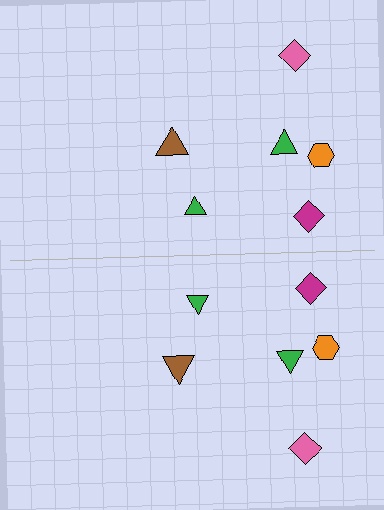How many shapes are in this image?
There are 12 shapes in this image.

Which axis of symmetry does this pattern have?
The pattern has a horizontal axis of symmetry running through the center of the image.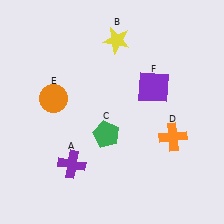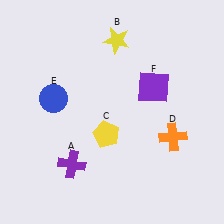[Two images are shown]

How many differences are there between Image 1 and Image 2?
There are 2 differences between the two images.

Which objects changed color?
C changed from green to yellow. E changed from orange to blue.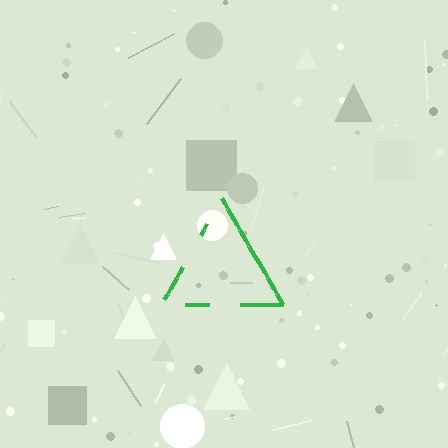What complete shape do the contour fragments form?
The contour fragments form a triangle.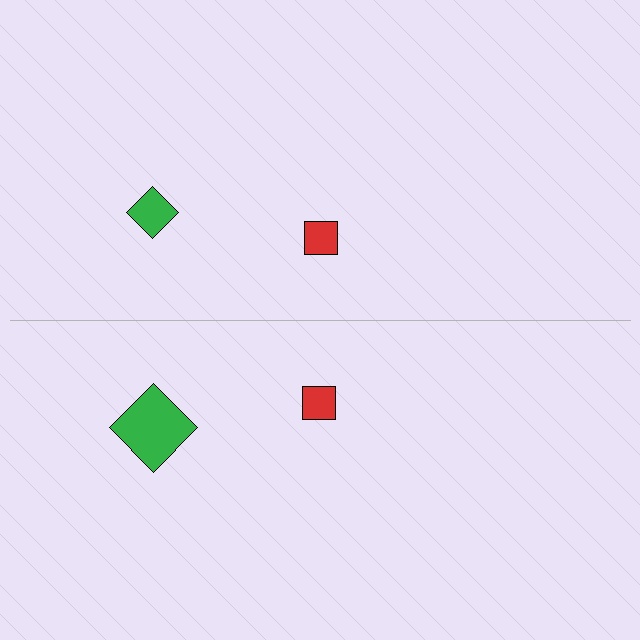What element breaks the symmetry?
The green diamond on the bottom side has a different size than its mirror counterpart.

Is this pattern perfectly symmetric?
No, the pattern is not perfectly symmetric. The green diamond on the bottom side has a different size than its mirror counterpart.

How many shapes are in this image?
There are 4 shapes in this image.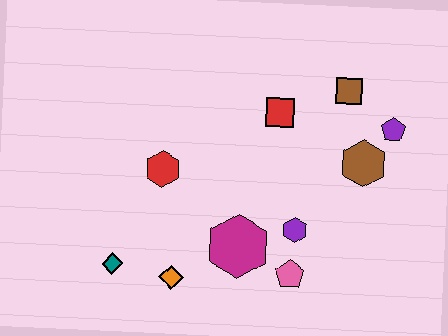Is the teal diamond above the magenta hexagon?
No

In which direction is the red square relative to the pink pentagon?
The red square is above the pink pentagon.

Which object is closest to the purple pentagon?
The brown hexagon is closest to the purple pentagon.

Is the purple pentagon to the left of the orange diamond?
No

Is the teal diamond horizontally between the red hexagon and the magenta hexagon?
No